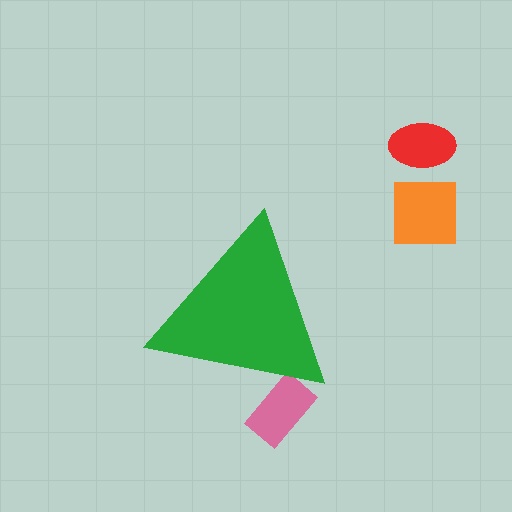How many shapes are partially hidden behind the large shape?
1 shape is partially hidden.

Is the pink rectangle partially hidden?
Yes, the pink rectangle is partially hidden behind the green triangle.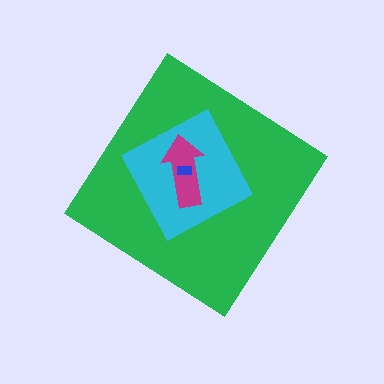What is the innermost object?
The blue rectangle.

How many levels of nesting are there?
4.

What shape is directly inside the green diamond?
The cyan square.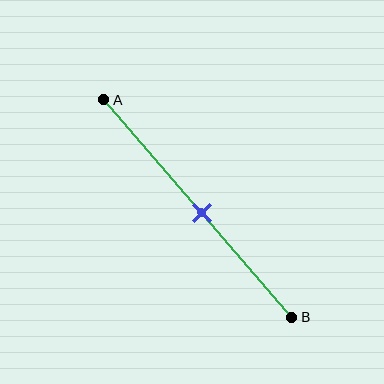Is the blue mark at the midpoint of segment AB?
Yes, the mark is approximately at the midpoint.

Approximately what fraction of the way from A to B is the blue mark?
The blue mark is approximately 50% of the way from A to B.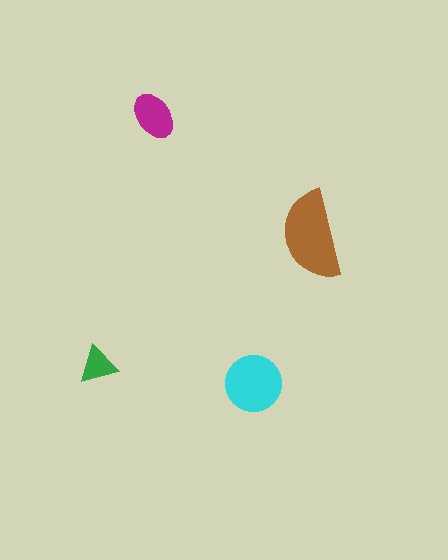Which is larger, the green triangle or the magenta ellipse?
The magenta ellipse.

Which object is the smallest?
The green triangle.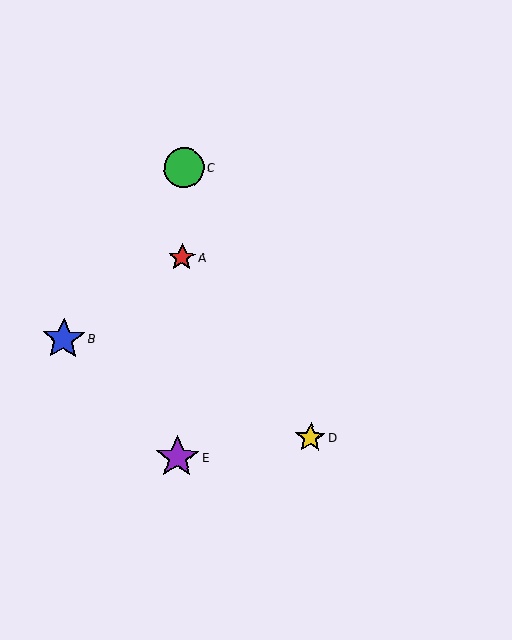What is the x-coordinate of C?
Object C is at x≈184.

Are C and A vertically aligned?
Yes, both are at x≈184.